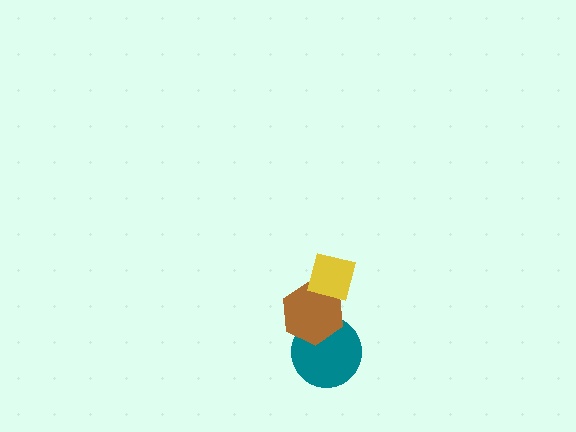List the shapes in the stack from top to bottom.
From top to bottom: the yellow square, the brown hexagon, the teal circle.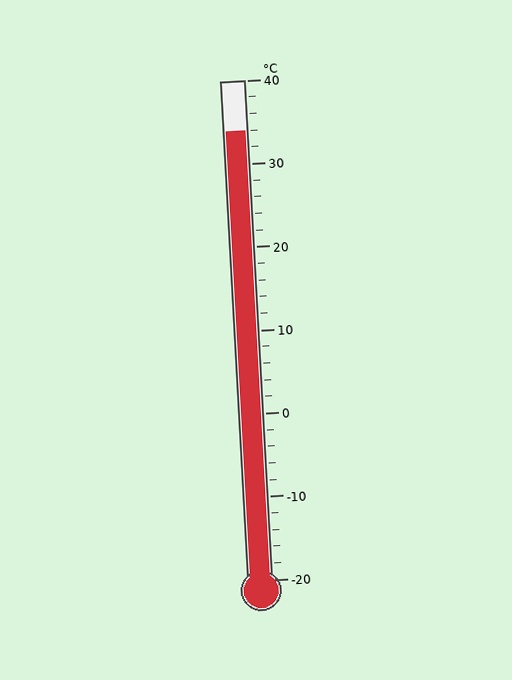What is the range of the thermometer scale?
The thermometer scale ranges from -20°C to 40°C.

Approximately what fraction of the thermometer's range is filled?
The thermometer is filled to approximately 90% of its range.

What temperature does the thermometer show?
The thermometer shows approximately 34°C.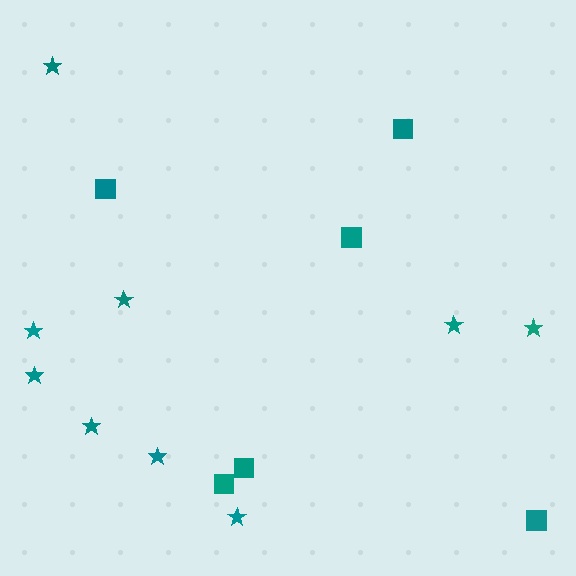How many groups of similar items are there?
There are 2 groups: one group of squares (6) and one group of stars (9).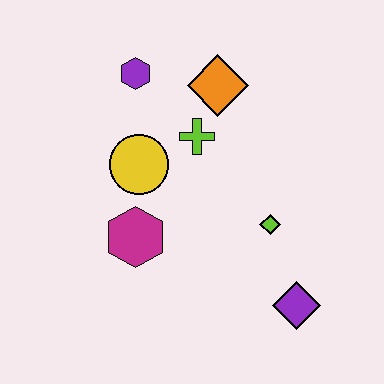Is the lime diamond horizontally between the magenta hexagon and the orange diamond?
No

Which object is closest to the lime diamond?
The purple diamond is closest to the lime diamond.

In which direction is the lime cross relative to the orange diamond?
The lime cross is below the orange diamond.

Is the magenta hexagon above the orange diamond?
No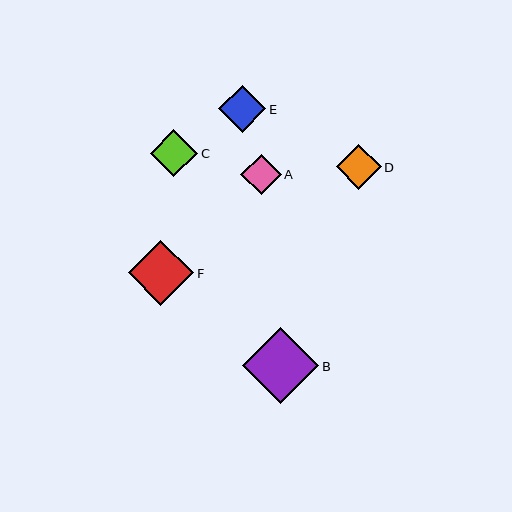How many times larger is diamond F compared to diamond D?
Diamond F is approximately 1.5 times the size of diamond D.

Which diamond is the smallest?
Diamond A is the smallest with a size of approximately 40 pixels.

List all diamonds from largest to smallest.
From largest to smallest: B, F, C, E, D, A.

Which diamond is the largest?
Diamond B is the largest with a size of approximately 76 pixels.